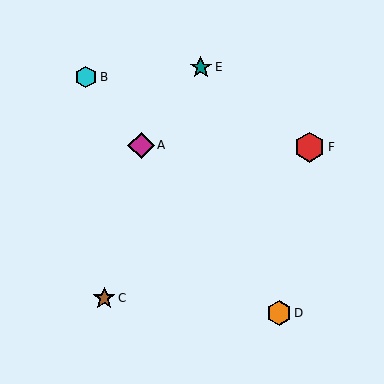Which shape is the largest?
The red hexagon (labeled F) is the largest.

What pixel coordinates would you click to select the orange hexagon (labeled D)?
Click at (279, 313) to select the orange hexagon D.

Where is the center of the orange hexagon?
The center of the orange hexagon is at (279, 313).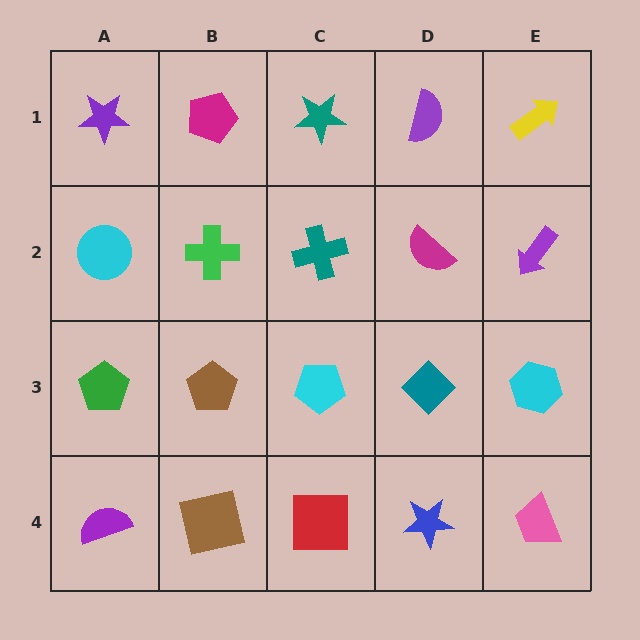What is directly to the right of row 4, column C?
A blue star.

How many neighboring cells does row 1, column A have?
2.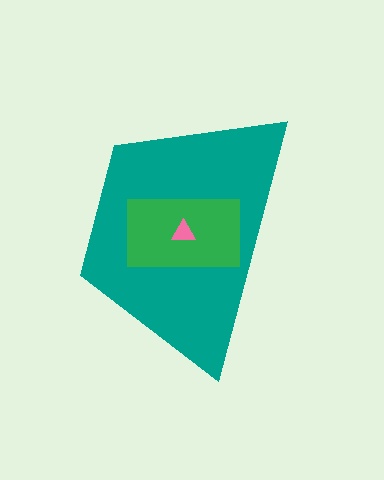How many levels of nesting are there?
3.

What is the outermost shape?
The teal trapezoid.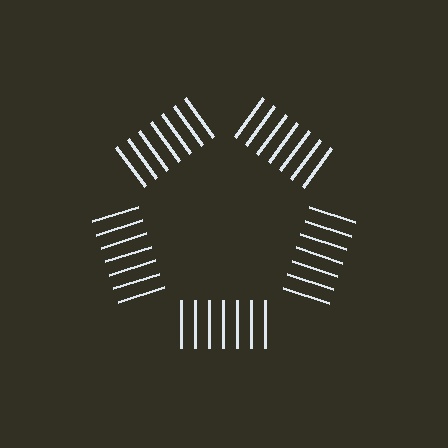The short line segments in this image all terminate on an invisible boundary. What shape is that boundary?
An illusory pentagon — the line segments terminate on its edges but no continuous stroke is drawn.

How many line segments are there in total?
35 — 7 along each of the 5 edges.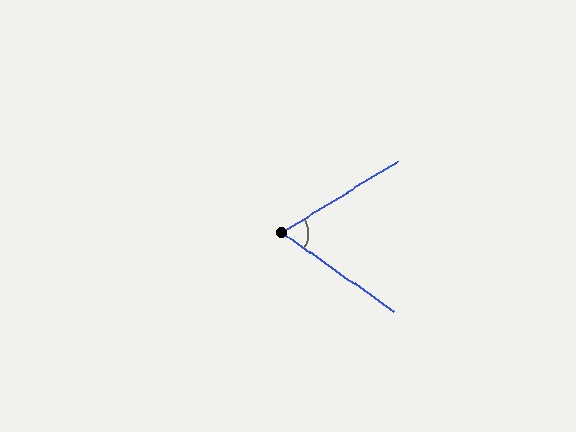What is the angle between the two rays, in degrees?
Approximately 67 degrees.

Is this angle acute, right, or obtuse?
It is acute.